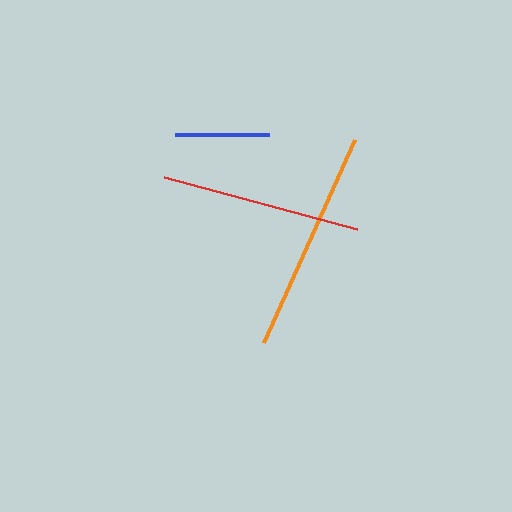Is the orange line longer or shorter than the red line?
The orange line is longer than the red line.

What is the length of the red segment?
The red segment is approximately 200 pixels long.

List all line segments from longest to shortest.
From longest to shortest: orange, red, blue.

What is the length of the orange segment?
The orange segment is approximately 223 pixels long.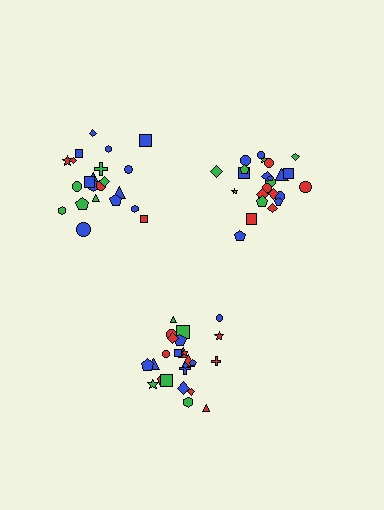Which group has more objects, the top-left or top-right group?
The top-right group.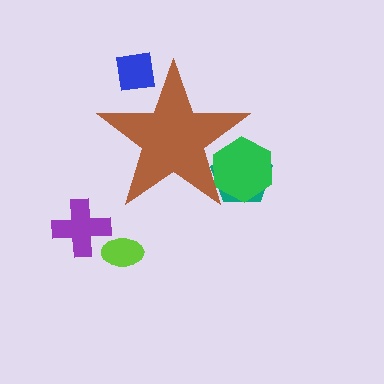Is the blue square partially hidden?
Yes, the blue square is partially hidden behind the brown star.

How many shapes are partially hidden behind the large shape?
3 shapes are partially hidden.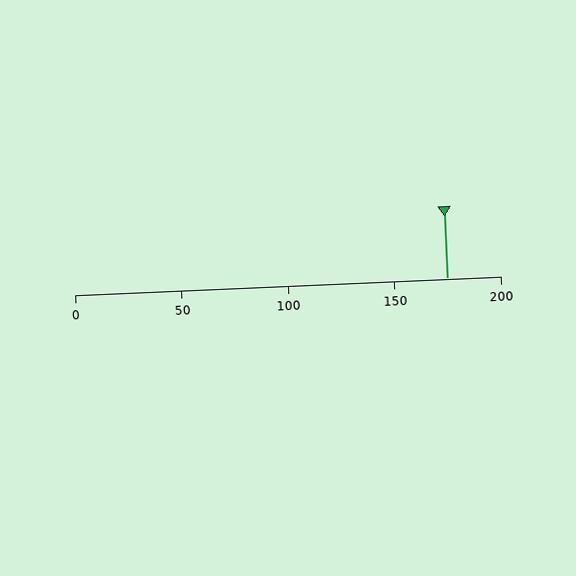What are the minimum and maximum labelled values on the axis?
The axis runs from 0 to 200.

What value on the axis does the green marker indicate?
The marker indicates approximately 175.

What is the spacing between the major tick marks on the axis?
The major ticks are spaced 50 apart.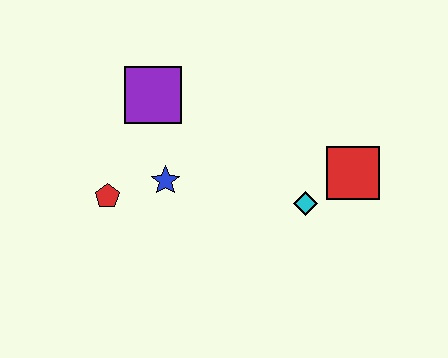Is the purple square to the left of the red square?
Yes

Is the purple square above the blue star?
Yes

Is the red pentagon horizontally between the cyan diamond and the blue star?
No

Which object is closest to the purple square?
The blue star is closest to the purple square.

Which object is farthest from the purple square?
The red square is farthest from the purple square.